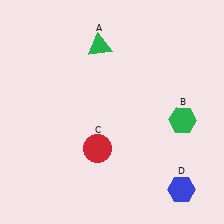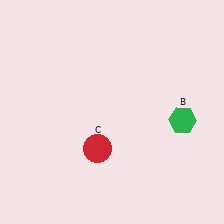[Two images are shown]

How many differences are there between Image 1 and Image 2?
There are 2 differences between the two images.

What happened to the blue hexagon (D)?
The blue hexagon (D) was removed in Image 2. It was in the bottom-right area of Image 1.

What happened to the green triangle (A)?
The green triangle (A) was removed in Image 2. It was in the top-left area of Image 1.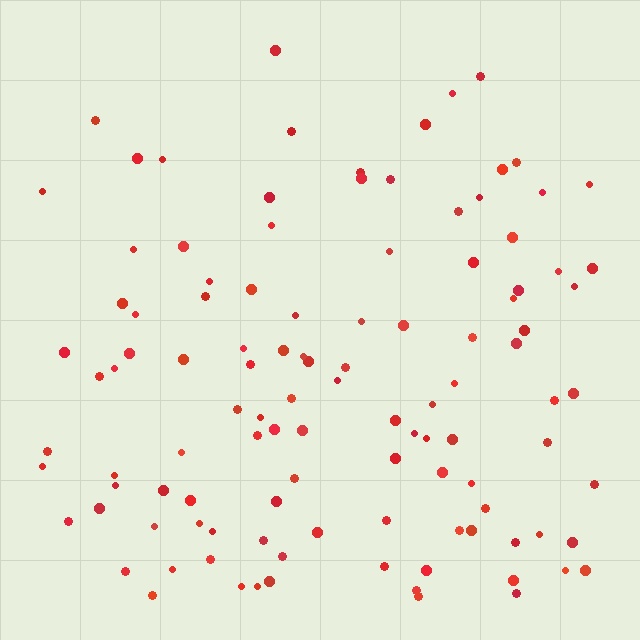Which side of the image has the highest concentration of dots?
The bottom.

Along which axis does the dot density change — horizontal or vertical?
Vertical.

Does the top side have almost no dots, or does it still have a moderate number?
Still a moderate number, just noticeably fewer than the bottom.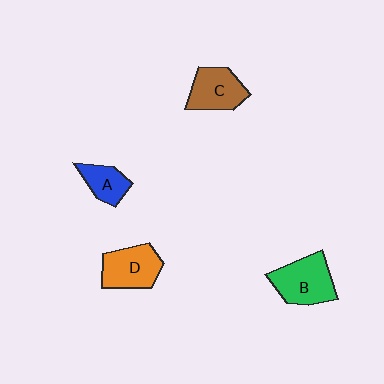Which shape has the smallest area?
Shape A (blue).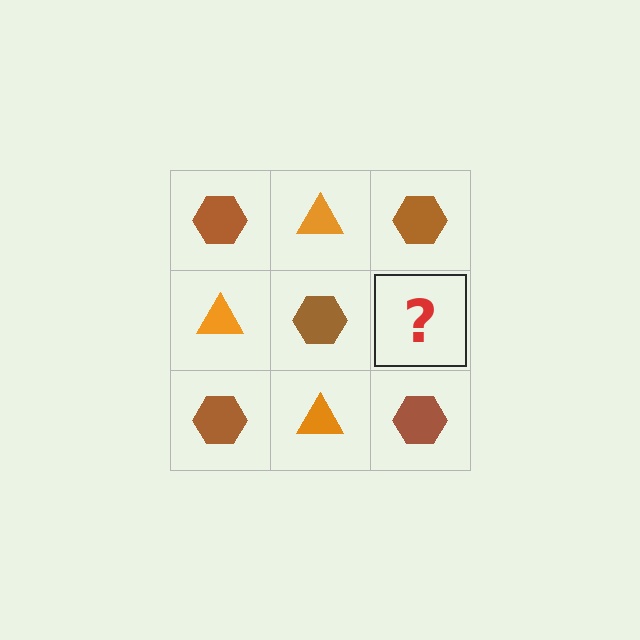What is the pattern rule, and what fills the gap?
The rule is that it alternates brown hexagon and orange triangle in a checkerboard pattern. The gap should be filled with an orange triangle.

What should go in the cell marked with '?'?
The missing cell should contain an orange triangle.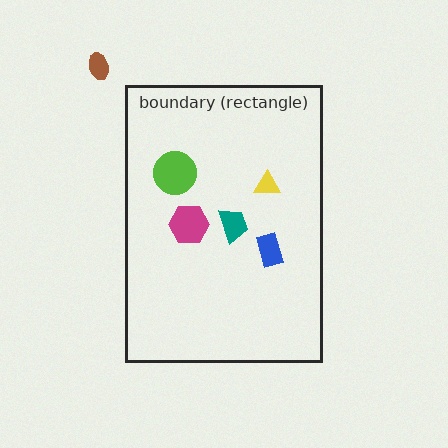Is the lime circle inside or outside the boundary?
Inside.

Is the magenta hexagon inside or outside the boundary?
Inside.